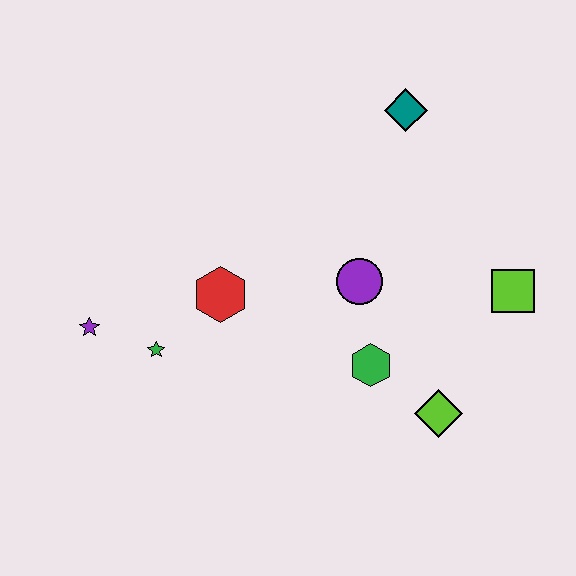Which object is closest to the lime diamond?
The green hexagon is closest to the lime diamond.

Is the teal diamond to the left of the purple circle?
No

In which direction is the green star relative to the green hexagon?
The green star is to the left of the green hexagon.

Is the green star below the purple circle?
Yes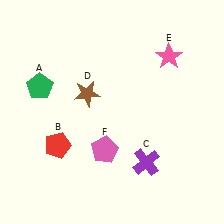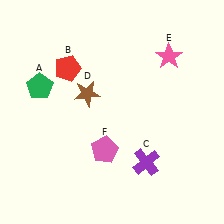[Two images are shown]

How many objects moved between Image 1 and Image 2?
1 object moved between the two images.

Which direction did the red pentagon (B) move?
The red pentagon (B) moved up.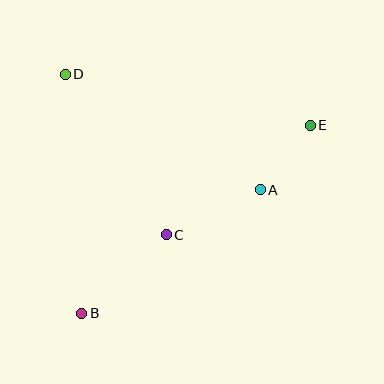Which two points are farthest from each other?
Points B and E are farthest from each other.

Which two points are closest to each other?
Points A and E are closest to each other.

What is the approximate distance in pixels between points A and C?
The distance between A and C is approximately 104 pixels.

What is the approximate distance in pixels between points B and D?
The distance between B and D is approximately 239 pixels.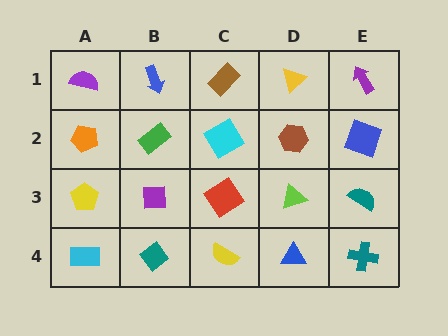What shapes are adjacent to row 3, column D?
A brown hexagon (row 2, column D), a blue triangle (row 4, column D), a red diamond (row 3, column C), a teal semicircle (row 3, column E).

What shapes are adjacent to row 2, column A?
A purple semicircle (row 1, column A), a yellow pentagon (row 3, column A), a green rectangle (row 2, column B).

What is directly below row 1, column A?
An orange pentagon.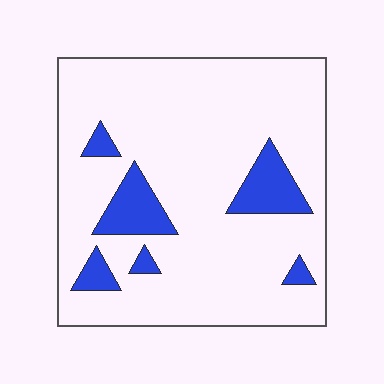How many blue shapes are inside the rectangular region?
6.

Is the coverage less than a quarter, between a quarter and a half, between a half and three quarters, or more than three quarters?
Less than a quarter.